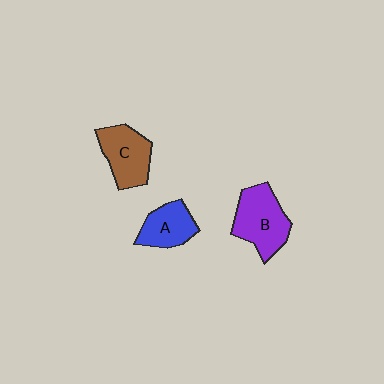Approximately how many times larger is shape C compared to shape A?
Approximately 1.2 times.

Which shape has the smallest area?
Shape A (blue).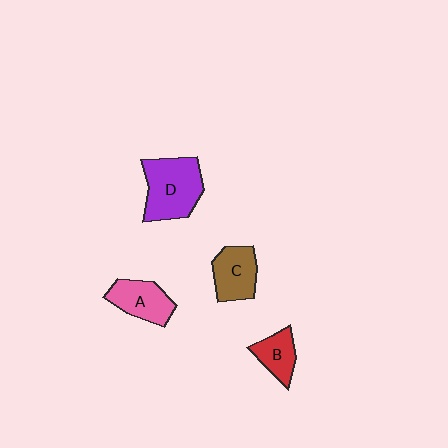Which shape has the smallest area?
Shape B (red).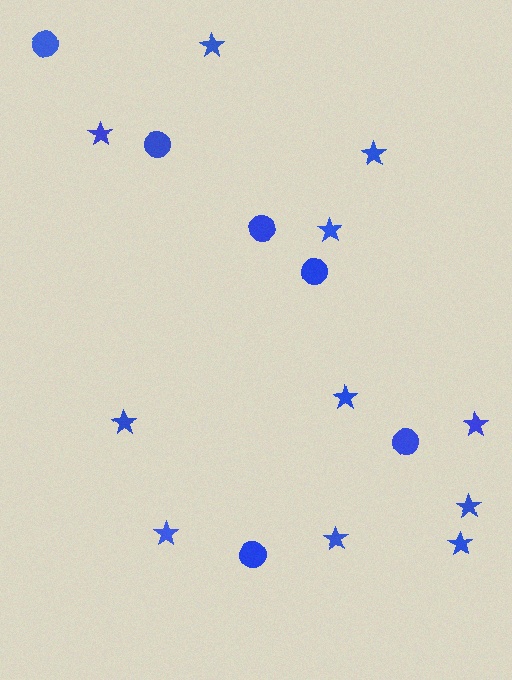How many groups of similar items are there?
There are 2 groups: one group of stars (11) and one group of circles (6).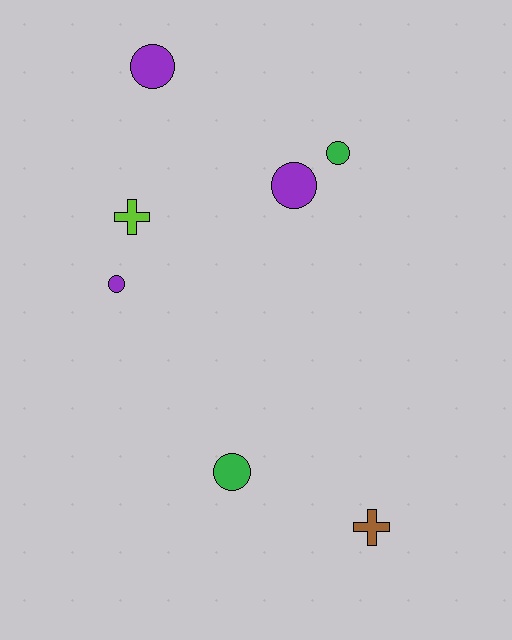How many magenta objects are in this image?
There are no magenta objects.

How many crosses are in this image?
There are 2 crosses.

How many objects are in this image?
There are 7 objects.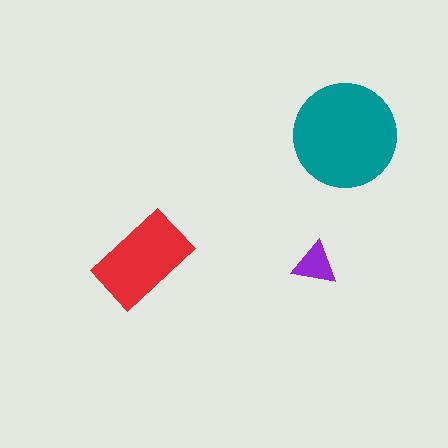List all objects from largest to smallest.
The teal circle, the red rectangle, the purple triangle.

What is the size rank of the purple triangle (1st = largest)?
3rd.